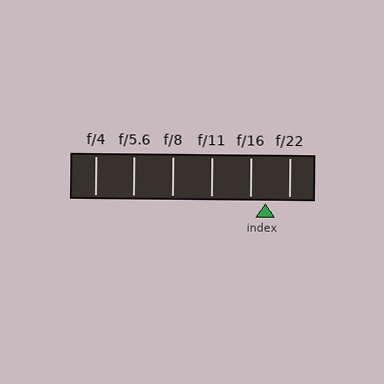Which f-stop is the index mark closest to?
The index mark is closest to f/16.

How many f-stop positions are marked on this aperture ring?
There are 6 f-stop positions marked.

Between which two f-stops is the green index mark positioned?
The index mark is between f/16 and f/22.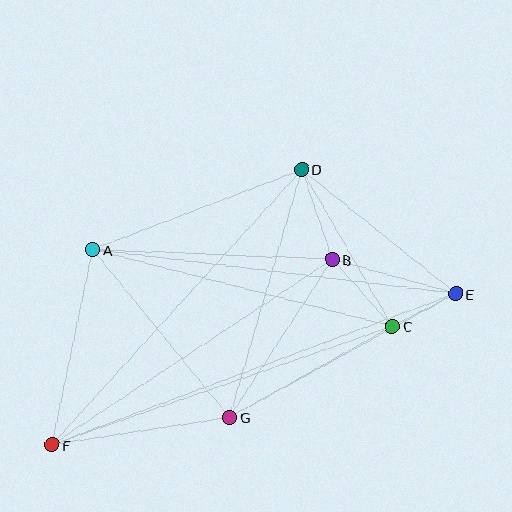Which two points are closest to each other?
Points C and E are closest to each other.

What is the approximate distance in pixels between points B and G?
The distance between B and G is approximately 188 pixels.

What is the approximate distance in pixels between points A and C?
The distance between A and C is approximately 309 pixels.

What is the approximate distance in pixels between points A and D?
The distance between A and D is approximately 223 pixels.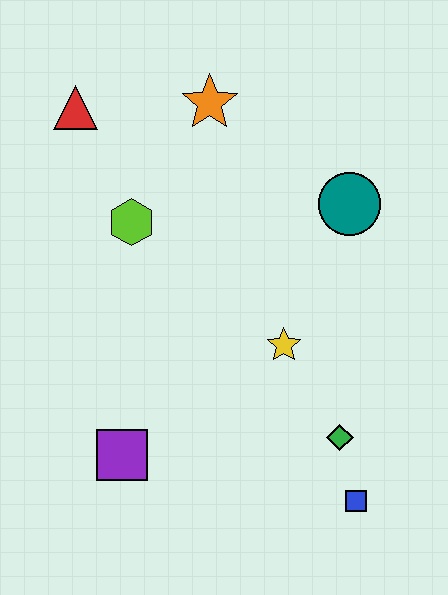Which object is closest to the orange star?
The red triangle is closest to the orange star.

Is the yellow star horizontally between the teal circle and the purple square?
Yes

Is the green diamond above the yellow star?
No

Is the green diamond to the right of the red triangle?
Yes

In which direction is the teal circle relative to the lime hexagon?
The teal circle is to the right of the lime hexagon.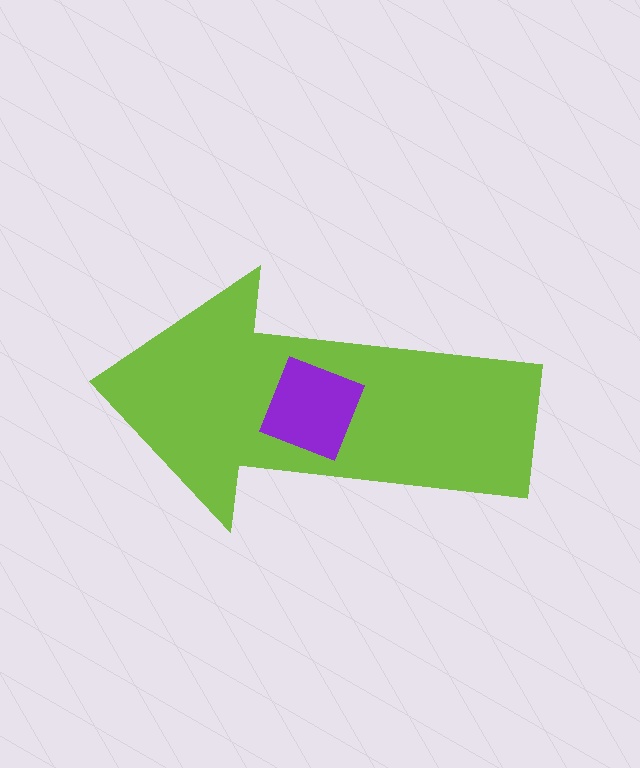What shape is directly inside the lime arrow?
The purple diamond.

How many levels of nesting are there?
2.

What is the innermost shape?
The purple diamond.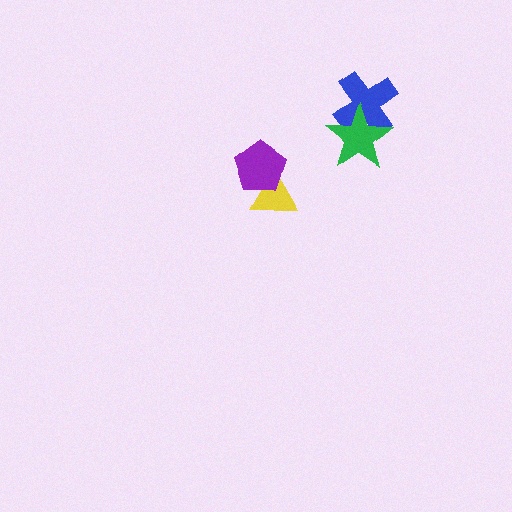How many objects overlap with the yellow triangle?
1 object overlaps with the yellow triangle.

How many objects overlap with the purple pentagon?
1 object overlaps with the purple pentagon.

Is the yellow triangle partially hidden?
Yes, it is partially covered by another shape.